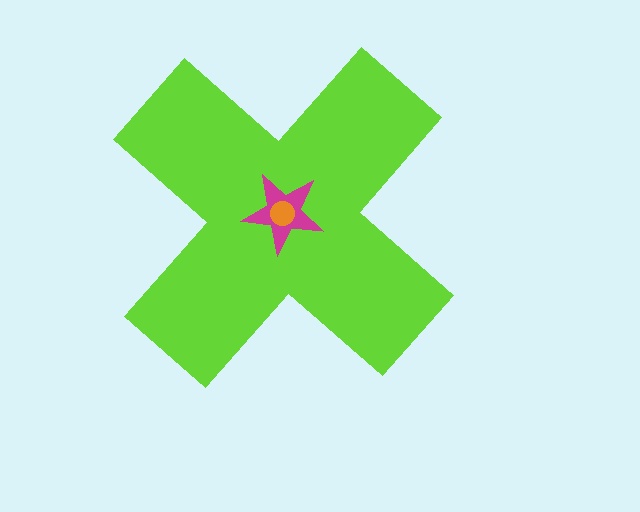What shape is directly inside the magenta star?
The orange circle.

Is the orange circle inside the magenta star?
Yes.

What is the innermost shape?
The orange circle.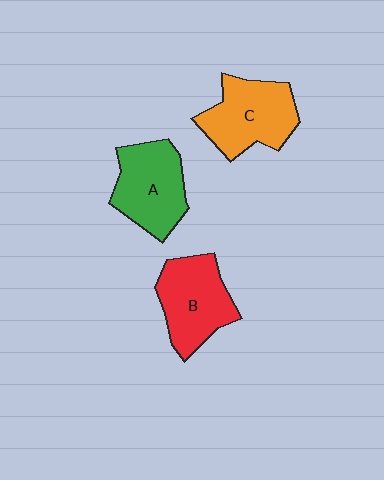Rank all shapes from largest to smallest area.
From largest to smallest: C (orange), B (red), A (green).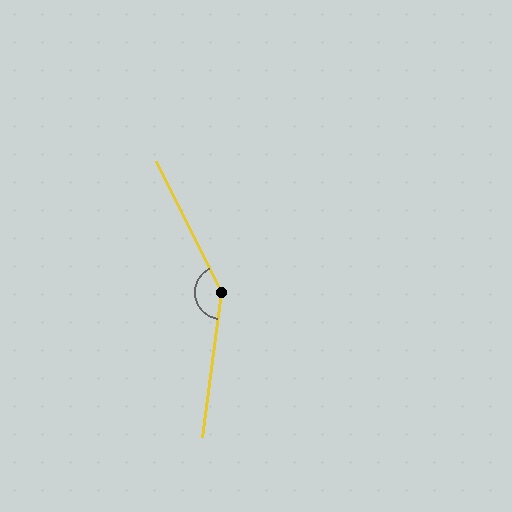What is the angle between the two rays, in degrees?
Approximately 146 degrees.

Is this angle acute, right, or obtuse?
It is obtuse.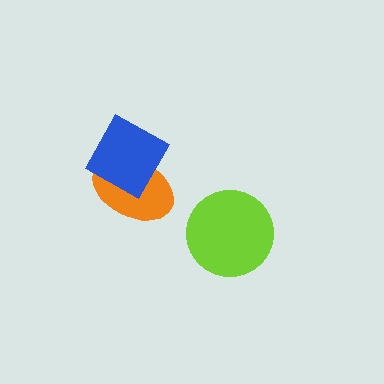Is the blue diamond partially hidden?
No, no other shape covers it.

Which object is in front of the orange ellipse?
The blue diamond is in front of the orange ellipse.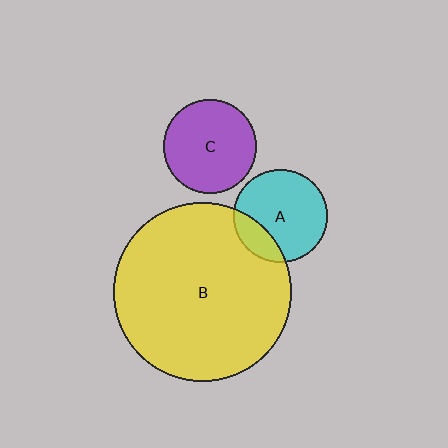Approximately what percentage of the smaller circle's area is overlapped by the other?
Approximately 20%.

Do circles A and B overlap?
Yes.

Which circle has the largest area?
Circle B (yellow).